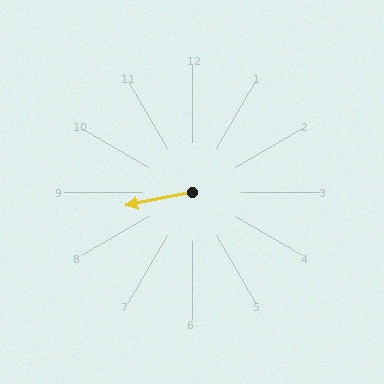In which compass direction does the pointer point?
West.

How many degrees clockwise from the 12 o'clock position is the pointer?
Approximately 258 degrees.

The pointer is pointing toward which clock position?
Roughly 9 o'clock.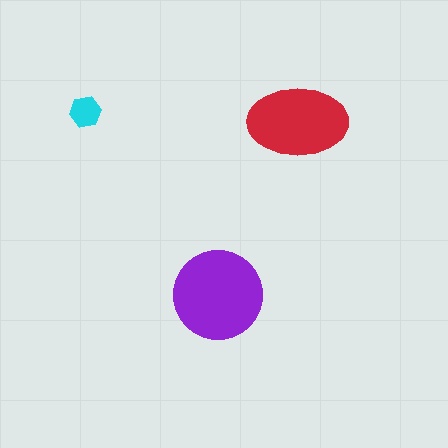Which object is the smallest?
The cyan hexagon.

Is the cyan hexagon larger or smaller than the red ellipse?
Smaller.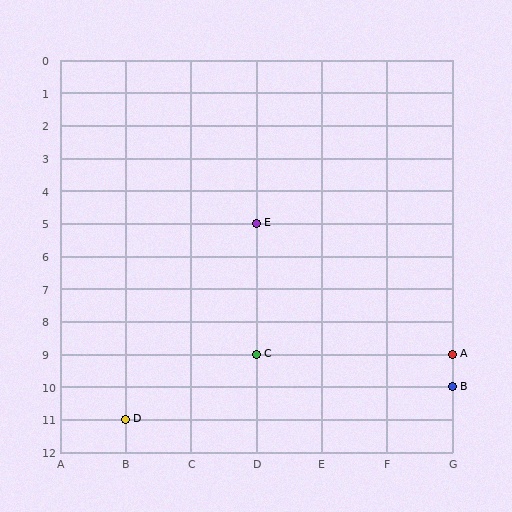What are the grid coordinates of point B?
Point B is at grid coordinates (G, 10).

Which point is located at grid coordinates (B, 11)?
Point D is at (B, 11).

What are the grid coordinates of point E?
Point E is at grid coordinates (D, 5).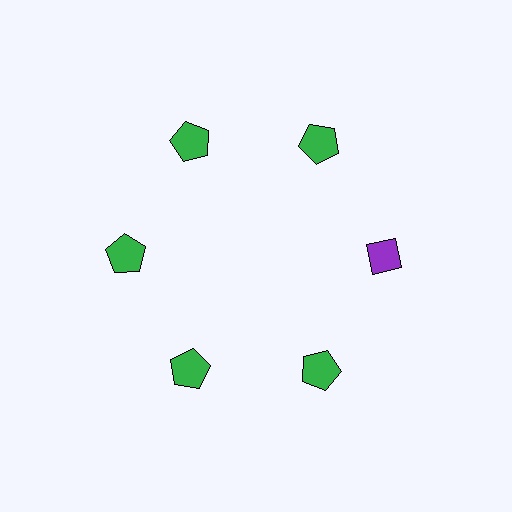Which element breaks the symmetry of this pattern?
The purple diamond at roughly the 3 o'clock position breaks the symmetry. All other shapes are green pentagons.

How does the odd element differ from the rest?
It differs in both color (purple instead of green) and shape (diamond instead of pentagon).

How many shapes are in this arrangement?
There are 6 shapes arranged in a ring pattern.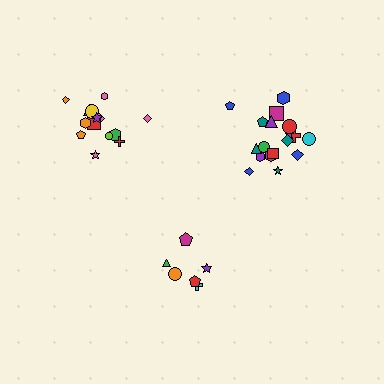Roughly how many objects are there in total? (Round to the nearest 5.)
Roughly 40 objects in total.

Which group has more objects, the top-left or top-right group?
The top-right group.